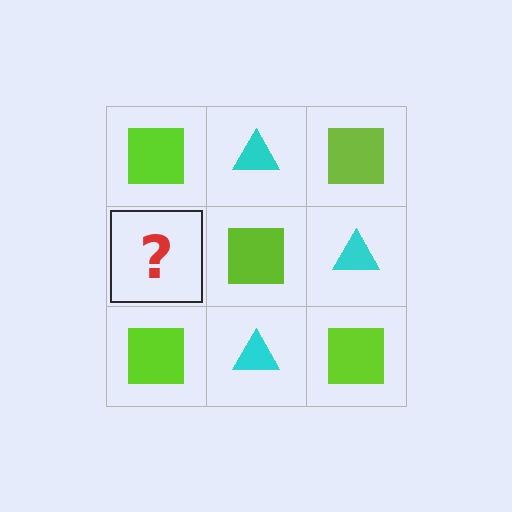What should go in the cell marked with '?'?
The missing cell should contain a cyan triangle.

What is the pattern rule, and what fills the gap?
The rule is that it alternates lime square and cyan triangle in a checkerboard pattern. The gap should be filled with a cyan triangle.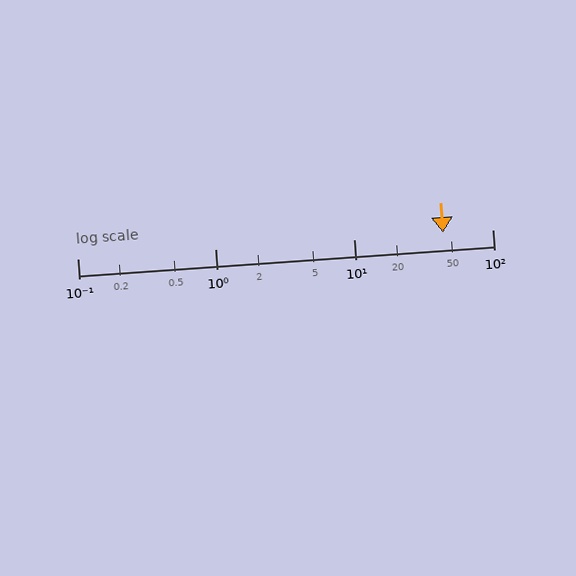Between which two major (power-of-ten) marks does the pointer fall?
The pointer is between 10 and 100.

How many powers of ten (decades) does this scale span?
The scale spans 3 decades, from 0.1 to 100.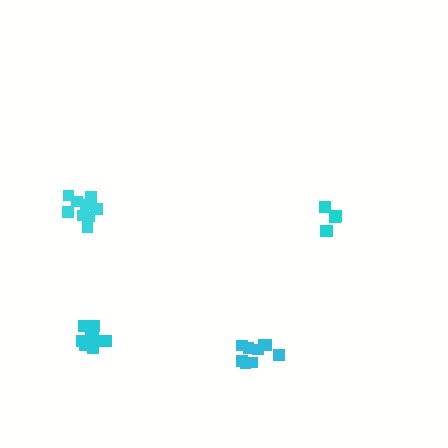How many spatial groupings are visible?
There are 4 spatial groupings.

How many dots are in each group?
Group 1: 5 dots, Group 2: 9 dots, Group 3: 10 dots, Group 4: 9 dots (33 total).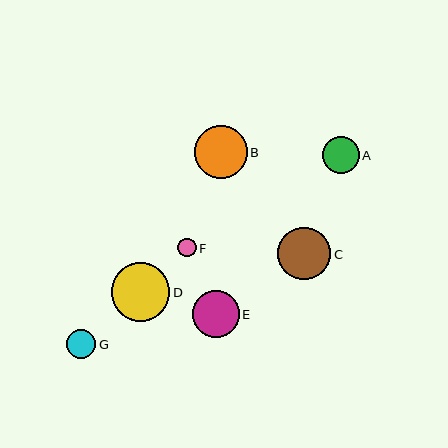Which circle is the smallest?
Circle F is the smallest with a size of approximately 18 pixels.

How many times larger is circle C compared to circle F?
Circle C is approximately 2.9 times the size of circle F.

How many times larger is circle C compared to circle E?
Circle C is approximately 1.1 times the size of circle E.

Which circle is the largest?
Circle D is the largest with a size of approximately 58 pixels.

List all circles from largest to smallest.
From largest to smallest: D, B, C, E, A, G, F.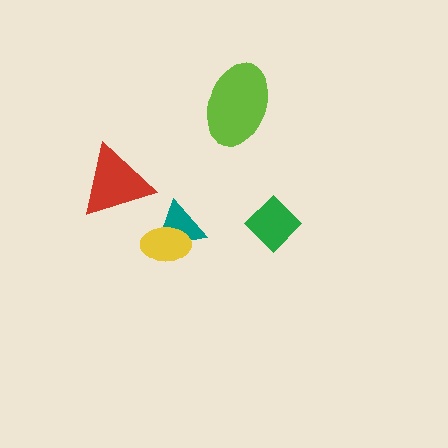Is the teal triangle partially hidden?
Yes, it is partially covered by another shape.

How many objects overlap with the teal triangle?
1 object overlaps with the teal triangle.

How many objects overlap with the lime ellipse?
0 objects overlap with the lime ellipse.